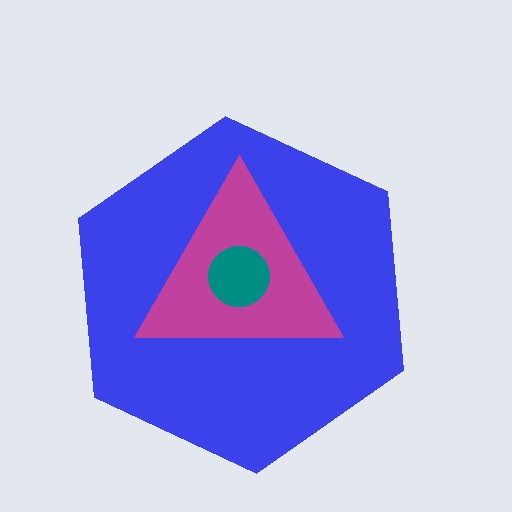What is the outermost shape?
The blue hexagon.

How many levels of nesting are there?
3.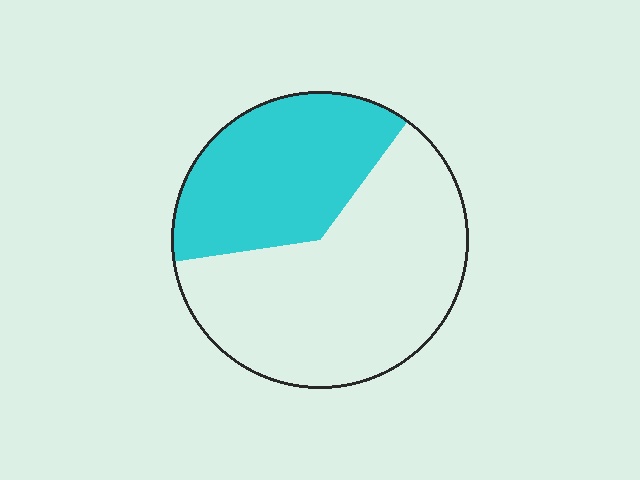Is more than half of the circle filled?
No.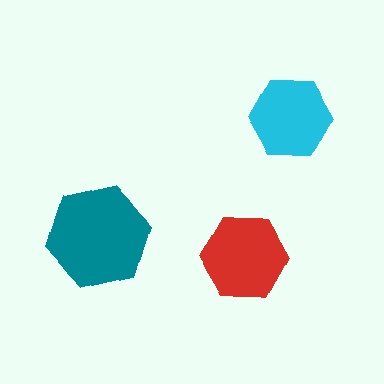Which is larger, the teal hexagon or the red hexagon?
The teal one.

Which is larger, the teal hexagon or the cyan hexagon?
The teal one.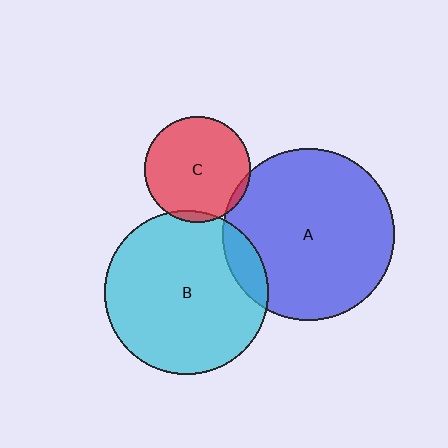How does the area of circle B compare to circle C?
Approximately 2.4 times.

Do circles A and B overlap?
Yes.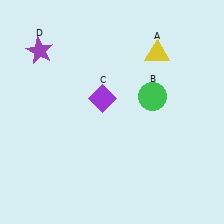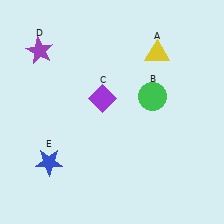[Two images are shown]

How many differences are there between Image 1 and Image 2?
There is 1 difference between the two images.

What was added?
A blue star (E) was added in Image 2.